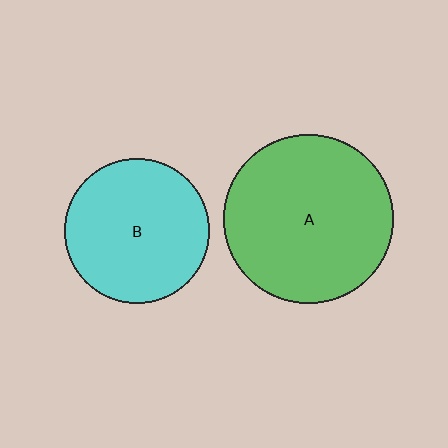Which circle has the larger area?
Circle A (green).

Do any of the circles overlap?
No, none of the circles overlap.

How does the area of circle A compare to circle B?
Approximately 1.4 times.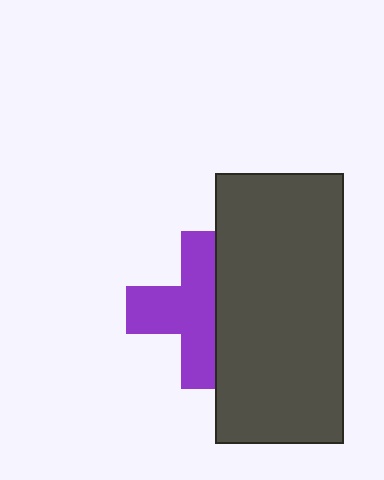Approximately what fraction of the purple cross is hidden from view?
Roughly 37% of the purple cross is hidden behind the dark gray rectangle.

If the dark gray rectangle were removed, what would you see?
You would see the complete purple cross.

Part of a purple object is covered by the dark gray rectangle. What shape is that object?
It is a cross.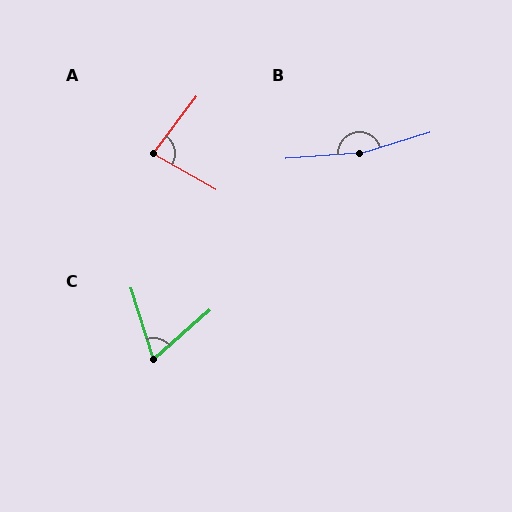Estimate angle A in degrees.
Approximately 83 degrees.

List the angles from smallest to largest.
C (67°), A (83°), B (167°).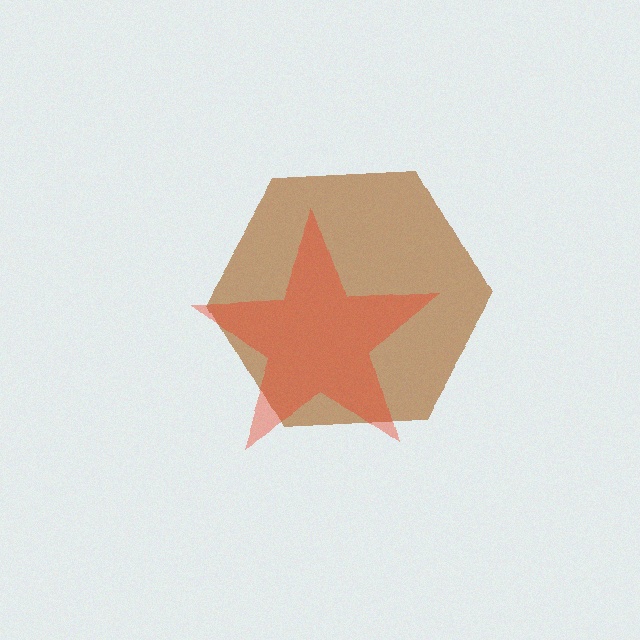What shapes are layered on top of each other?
The layered shapes are: a brown hexagon, a red star.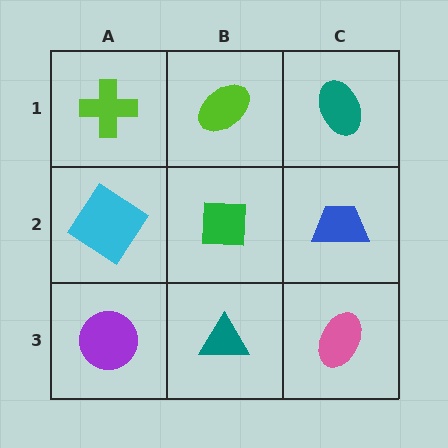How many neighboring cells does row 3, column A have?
2.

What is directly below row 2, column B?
A teal triangle.